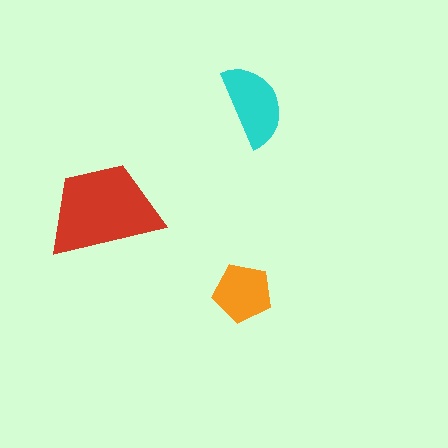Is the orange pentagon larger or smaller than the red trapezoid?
Smaller.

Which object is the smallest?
The orange pentagon.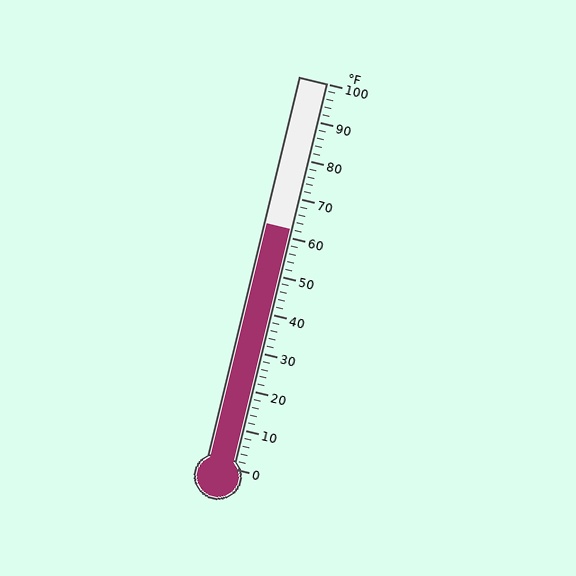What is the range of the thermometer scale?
The thermometer scale ranges from 0°F to 100°F.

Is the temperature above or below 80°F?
The temperature is below 80°F.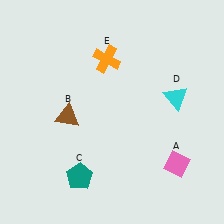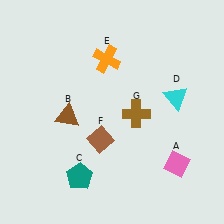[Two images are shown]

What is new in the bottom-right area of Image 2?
A brown cross (G) was added in the bottom-right area of Image 2.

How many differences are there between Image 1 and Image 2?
There are 2 differences between the two images.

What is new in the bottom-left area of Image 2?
A brown diamond (F) was added in the bottom-left area of Image 2.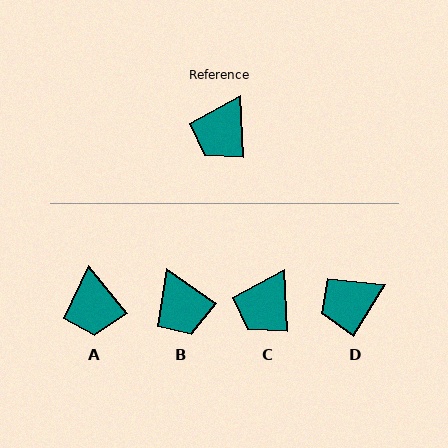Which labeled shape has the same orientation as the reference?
C.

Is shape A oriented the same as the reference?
No, it is off by about 36 degrees.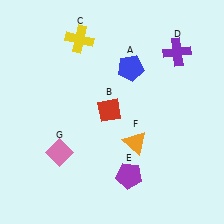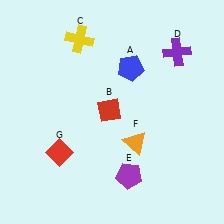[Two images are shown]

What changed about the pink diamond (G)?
In Image 1, G is pink. In Image 2, it changed to red.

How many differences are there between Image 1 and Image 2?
There is 1 difference between the two images.